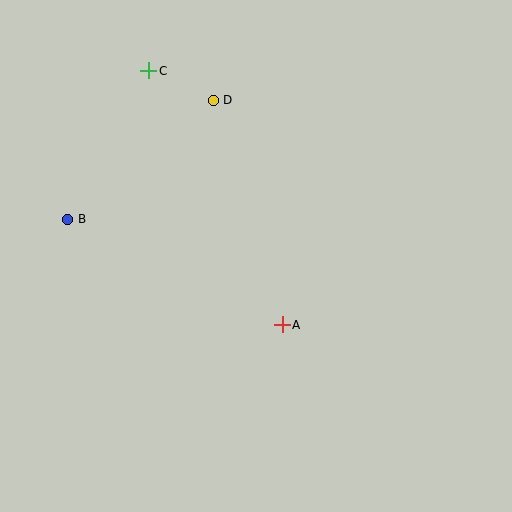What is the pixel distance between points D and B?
The distance between D and B is 188 pixels.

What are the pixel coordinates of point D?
Point D is at (213, 100).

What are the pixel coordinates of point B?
Point B is at (68, 219).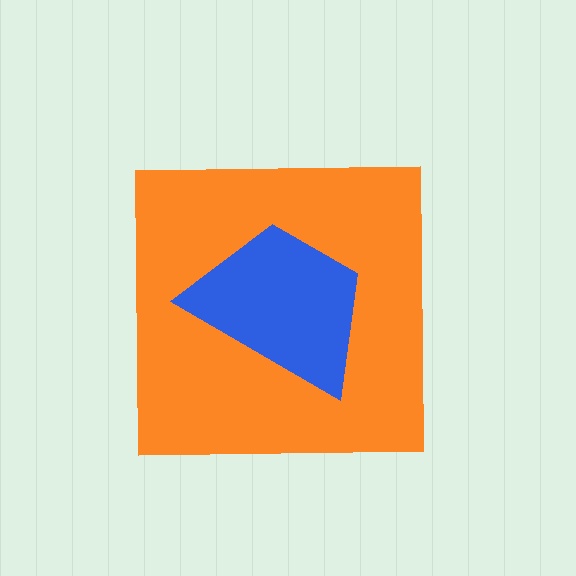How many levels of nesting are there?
2.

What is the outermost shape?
The orange square.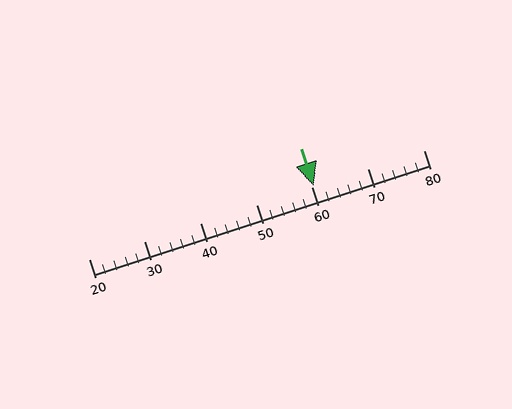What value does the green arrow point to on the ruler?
The green arrow points to approximately 60.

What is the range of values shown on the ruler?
The ruler shows values from 20 to 80.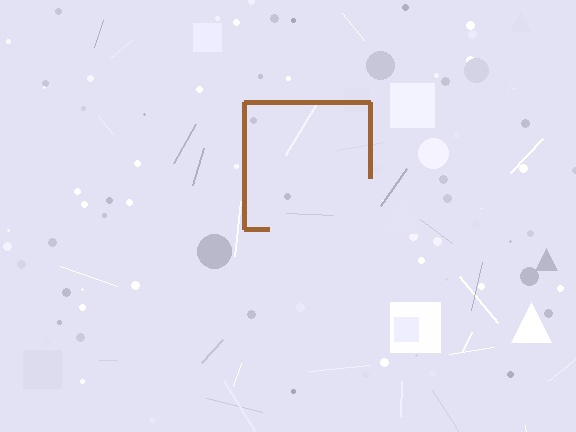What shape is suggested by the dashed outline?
The dashed outline suggests a square.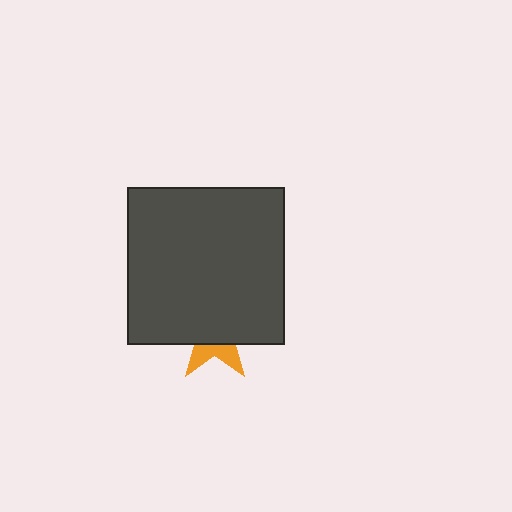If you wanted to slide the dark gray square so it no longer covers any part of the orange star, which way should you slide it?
Slide it up — that is the most direct way to separate the two shapes.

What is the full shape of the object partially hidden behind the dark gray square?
The partially hidden object is an orange star.